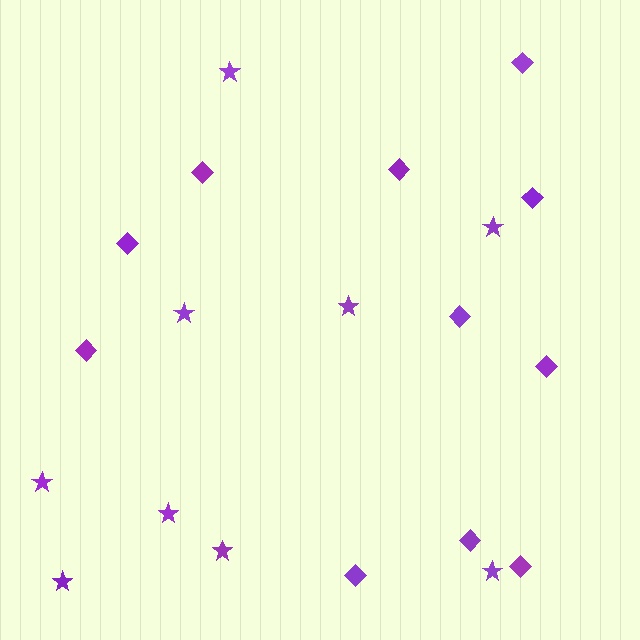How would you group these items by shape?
There are 2 groups: one group of diamonds (11) and one group of stars (9).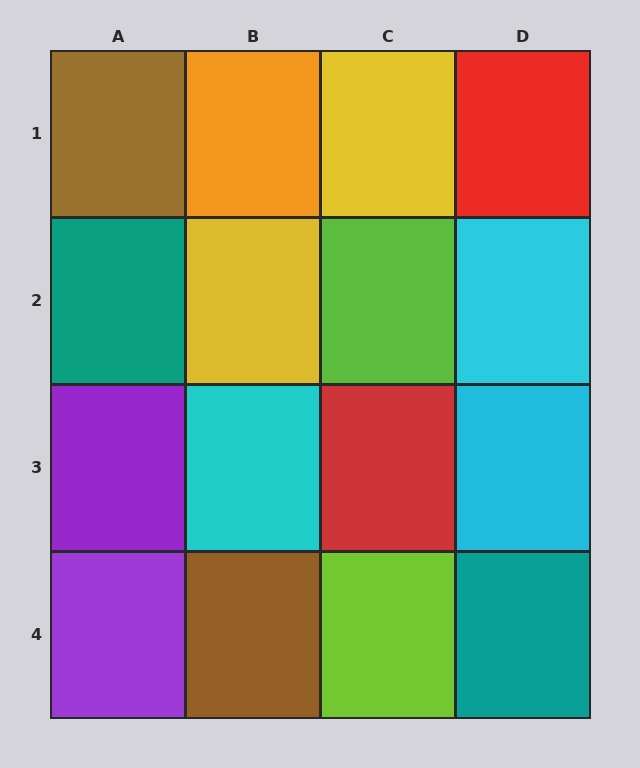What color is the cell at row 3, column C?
Red.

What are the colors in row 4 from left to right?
Purple, brown, lime, teal.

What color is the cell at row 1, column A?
Brown.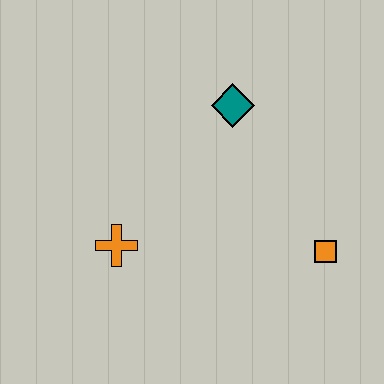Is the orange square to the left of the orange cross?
No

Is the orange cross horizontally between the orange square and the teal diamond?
No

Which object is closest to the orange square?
The teal diamond is closest to the orange square.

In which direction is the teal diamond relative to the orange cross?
The teal diamond is above the orange cross.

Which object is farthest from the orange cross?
The orange square is farthest from the orange cross.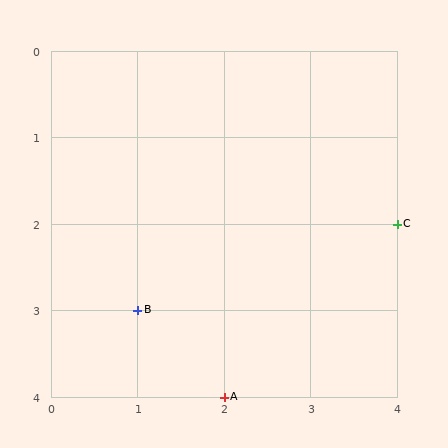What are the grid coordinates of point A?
Point A is at grid coordinates (2, 4).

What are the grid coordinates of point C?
Point C is at grid coordinates (4, 2).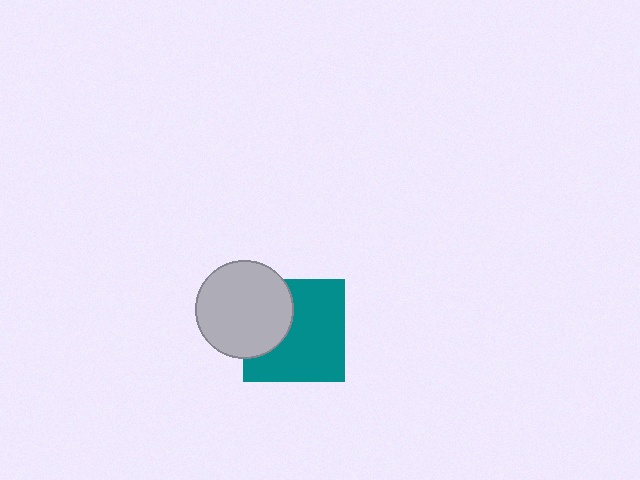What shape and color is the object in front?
The object in front is a light gray circle.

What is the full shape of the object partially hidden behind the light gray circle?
The partially hidden object is a teal square.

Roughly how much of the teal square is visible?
Most of it is visible (roughly 67%).